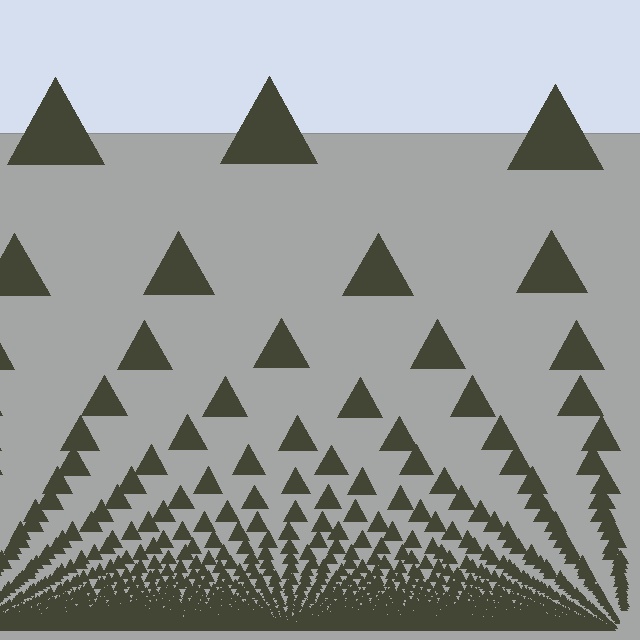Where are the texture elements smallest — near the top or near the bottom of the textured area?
Near the bottom.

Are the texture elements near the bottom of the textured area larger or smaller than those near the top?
Smaller. The gradient is inverted — elements near the bottom are smaller and denser.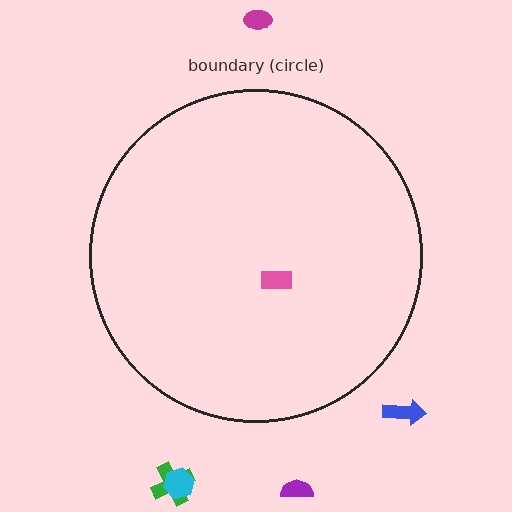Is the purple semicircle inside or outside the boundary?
Outside.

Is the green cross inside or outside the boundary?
Outside.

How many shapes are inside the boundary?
1 inside, 5 outside.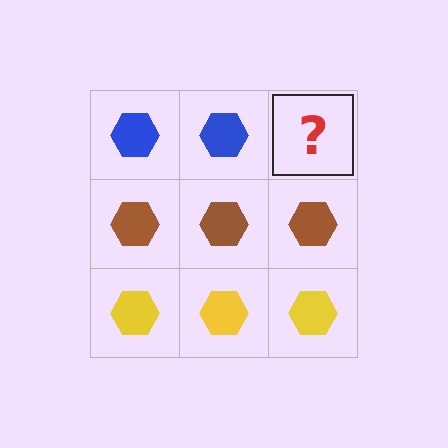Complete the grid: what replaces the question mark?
The question mark should be replaced with a blue hexagon.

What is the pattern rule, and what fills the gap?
The rule is that each row has a consistent color. The gap should be filled with a blue hexagon.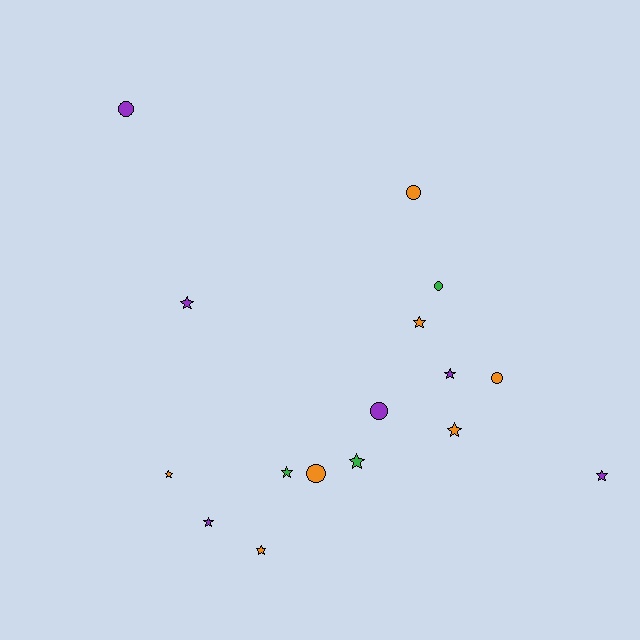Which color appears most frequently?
Orange, with 7 objects.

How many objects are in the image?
There are 16 objects.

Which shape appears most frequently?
Star, with 10 objects.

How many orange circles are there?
There are 3 orange circles.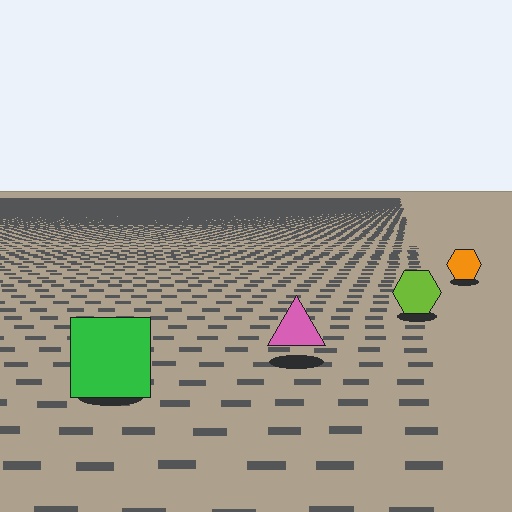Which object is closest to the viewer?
The green square is closest. The texture marks near it are larger and more spread out.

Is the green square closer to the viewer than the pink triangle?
Yes. The green square is closer — you can tell from the texture gradient: the ground texture is coarser near it.